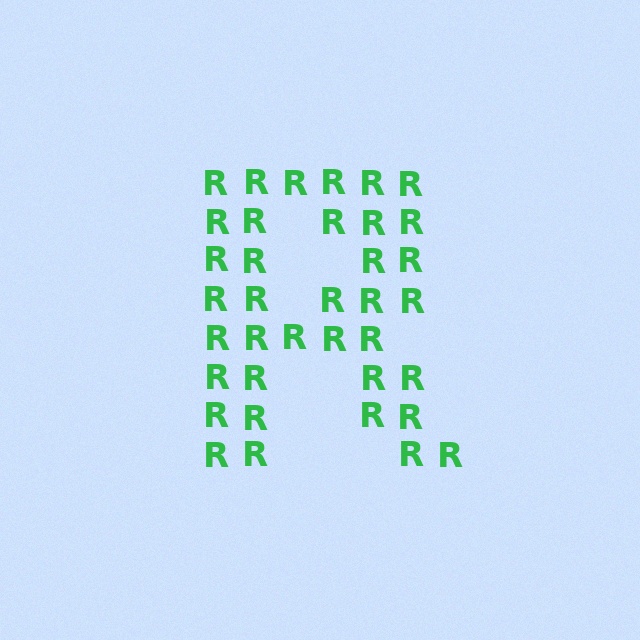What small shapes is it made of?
It is made of small letter R's.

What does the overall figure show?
The overall figure shows the letter R.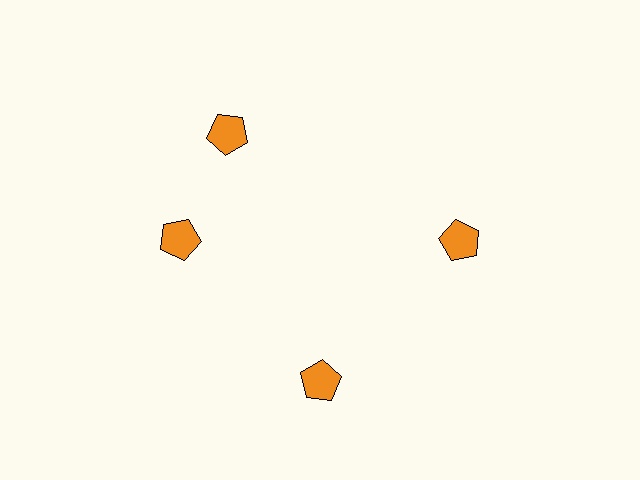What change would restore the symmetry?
The symmetry would be restored by rotating it back into even spacing with its neighbors so that all 4 pentagons sit at equal angles and equal distance from the center.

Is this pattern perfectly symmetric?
No. The 4 orange pentagons are arranged in a ring, but one element near the 12 o'clock position is rotated out of alignment along the ring, breaking the 4-fold rotational symmetry.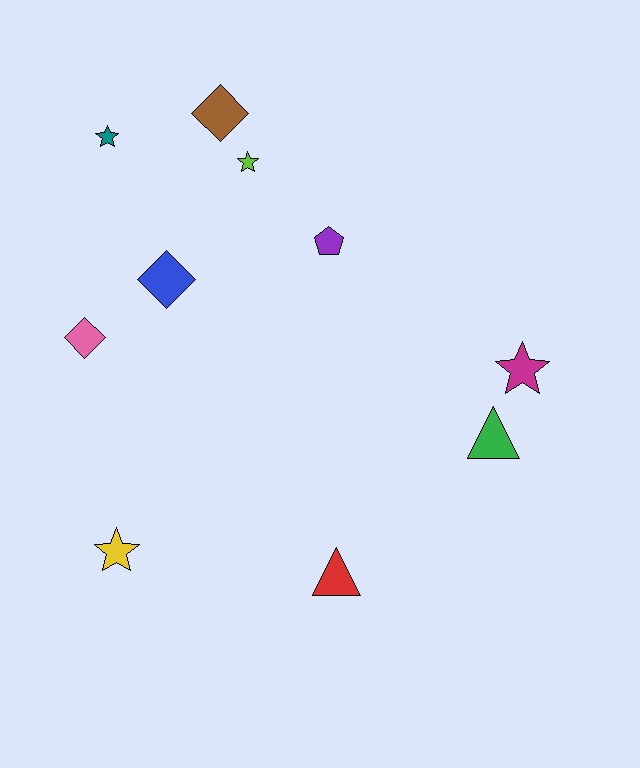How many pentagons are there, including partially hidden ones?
There is 1 pentagon.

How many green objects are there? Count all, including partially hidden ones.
There is 1 green object.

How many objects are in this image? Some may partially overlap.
There are 10 objects.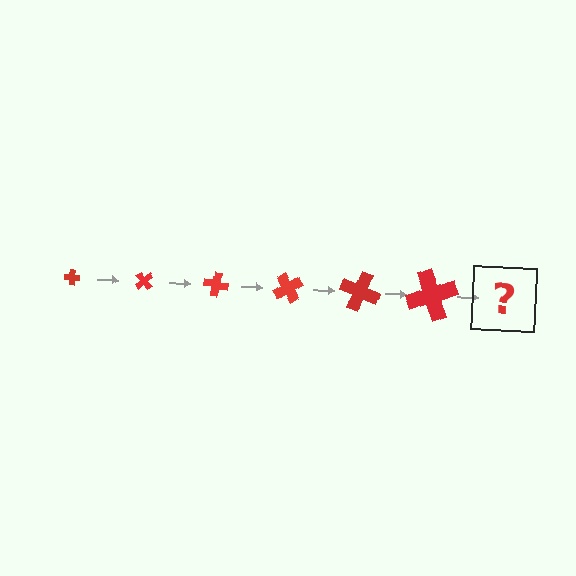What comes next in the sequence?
The next element should be a cross, larger than the previous one and rotated 300 degrees from the start.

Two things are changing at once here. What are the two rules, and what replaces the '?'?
The two rules are that the cross grows larger each step and it rotates 50 degrees each step. The '?' should be a cross, larger than the previous one and rotated 300 degrees from the start.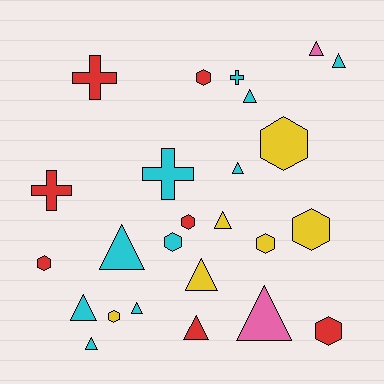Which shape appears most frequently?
Triangle, with 12 objects.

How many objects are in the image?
There are 25 objects.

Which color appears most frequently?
Cyan, with 10 objects.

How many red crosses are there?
There are 2 red crosses.